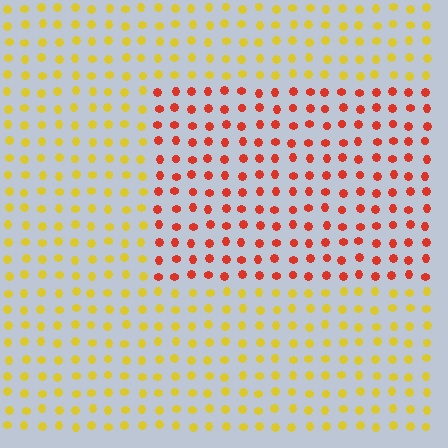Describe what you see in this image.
The image is filled with small yellow elements in a uniform arrangement. A rectangle-shaped region is visible where the elements are tinted to a slightly different hue, forming a subtle color boundary.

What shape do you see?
I see a rectangle.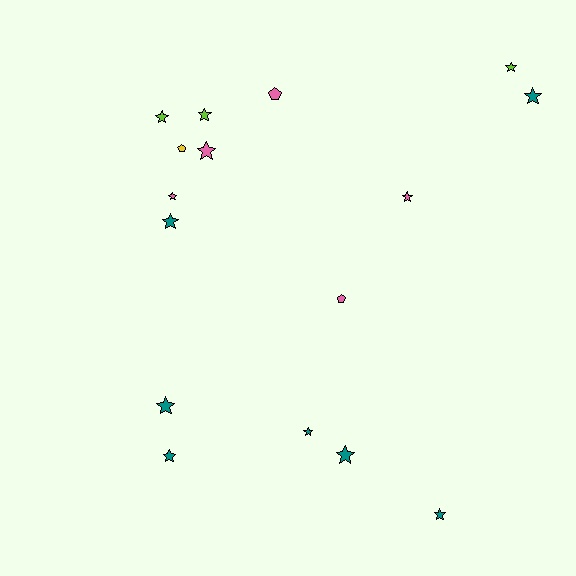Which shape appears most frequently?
Star, with 13 objects.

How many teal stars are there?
There are 7 teal stars.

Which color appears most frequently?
Teal, with 7 objects.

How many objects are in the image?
There are 16 objects.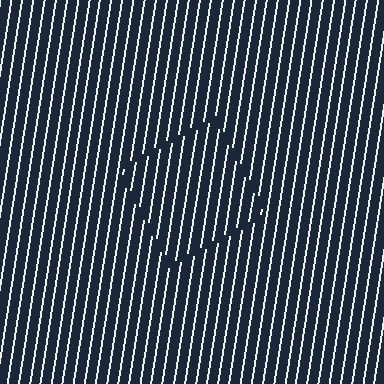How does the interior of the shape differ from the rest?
The interior of the shape contains the same grating, shifted by half a period — the contour is defined by the phase discontinuity where line-ends from the inner and outer gratings abut.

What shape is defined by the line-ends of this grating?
An illusory square. The interior of the shape contains the same grating, shifted by half a period — the contour is defined by the phase discontinuity where line-ends from the inner and outer gratings abut.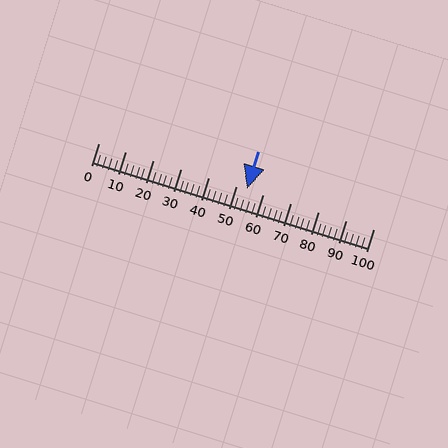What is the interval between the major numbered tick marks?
The major tick marks are spaced 10 units apart.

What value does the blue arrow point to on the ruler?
The blue arrow points to approximately 54.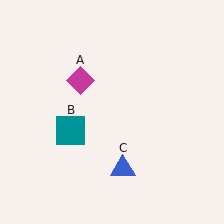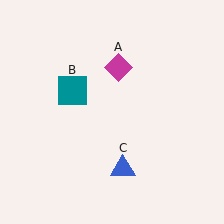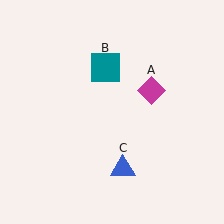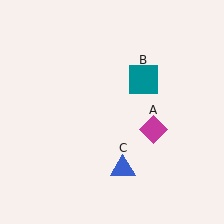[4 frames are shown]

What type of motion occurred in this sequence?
The magenta diamond (object A), teal square (object B) rotated clockwise around the center of the scene.